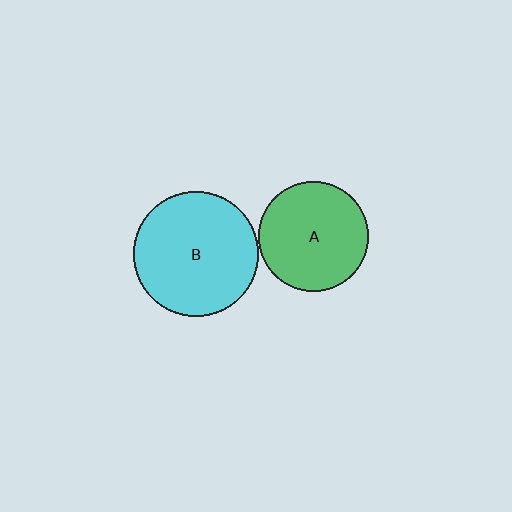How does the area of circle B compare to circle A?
Approximately 1.3 times.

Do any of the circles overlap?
No, none of the circles overlap.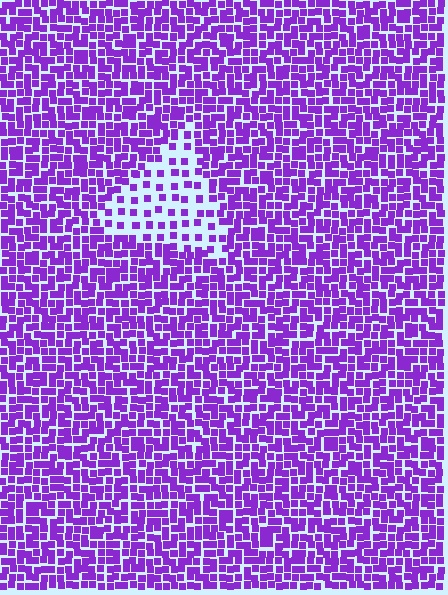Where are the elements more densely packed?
The elements are more densely packed outside the triangle boundary.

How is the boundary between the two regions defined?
The boundary is defined by a change in element density (approximately 2.5x ratio). All elements are the same color, size, and shape.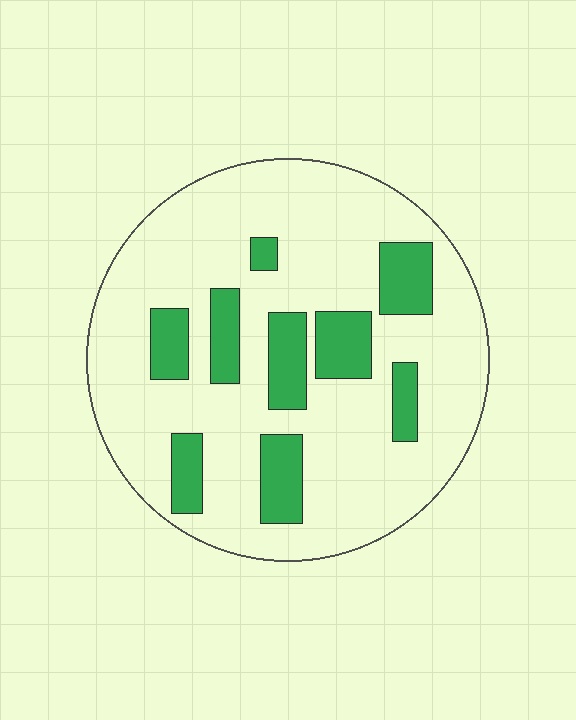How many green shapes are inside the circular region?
9.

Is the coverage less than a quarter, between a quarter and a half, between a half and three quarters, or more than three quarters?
Less than a quarter.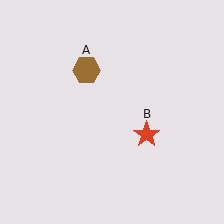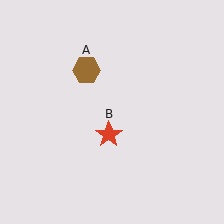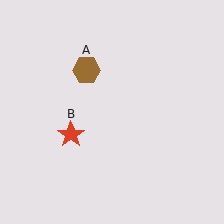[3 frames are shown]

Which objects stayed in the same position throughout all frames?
Brown hexagon (object A) remained stationary.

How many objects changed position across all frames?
1 object changed position: red star (object B).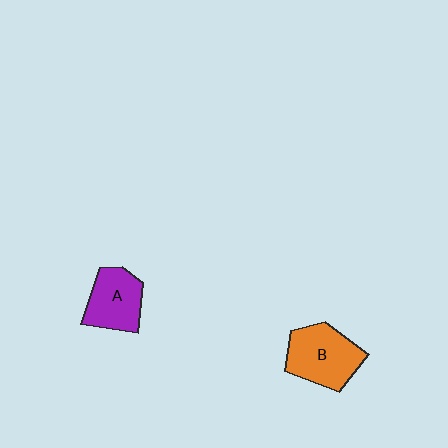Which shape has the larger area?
Shape B (orange).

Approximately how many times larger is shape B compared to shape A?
Approximately 1.3 times.